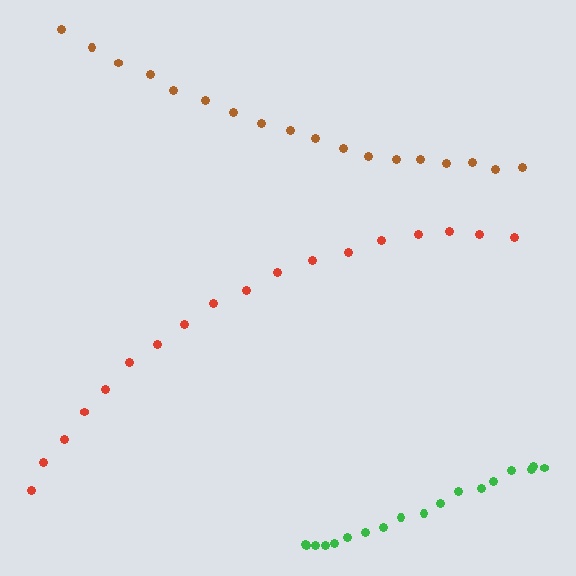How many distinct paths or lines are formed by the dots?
There are 3 distinct paths.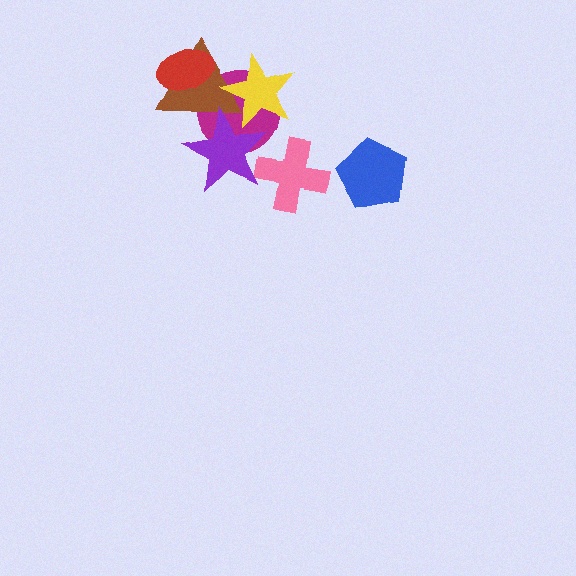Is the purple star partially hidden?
Yes, it is partially covered by another shape.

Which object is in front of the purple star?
The yellow star is in front of the purple star.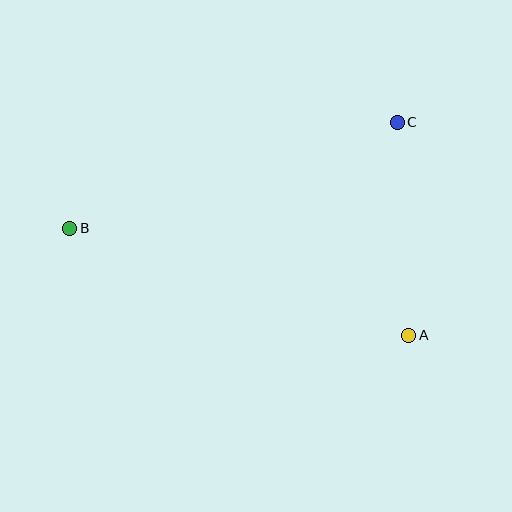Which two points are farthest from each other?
Points A and B are farthest from each other.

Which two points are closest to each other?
Points A and C are closest to each other.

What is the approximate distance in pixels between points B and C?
The distance between B and C is approximately 344 pixels.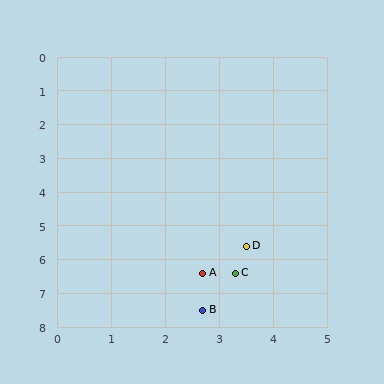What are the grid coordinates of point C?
Point C is at approximately (3.3, 6.4).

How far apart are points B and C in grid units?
Points B and C are about 1.3 grid units apart.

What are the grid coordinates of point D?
Point D is at approximately (3.5, 5.6).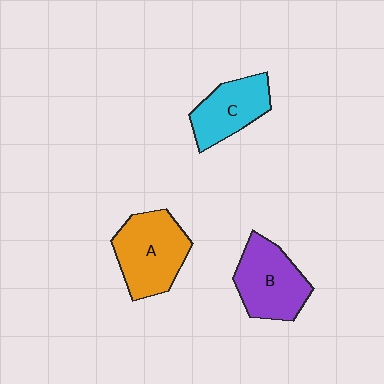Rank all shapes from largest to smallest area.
From largest to smallest: A (orange), B (purple), C (cyan).